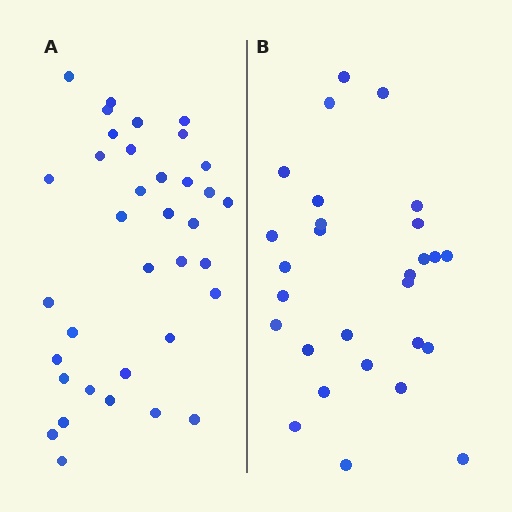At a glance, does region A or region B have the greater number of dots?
Region A (the left region) has more dots.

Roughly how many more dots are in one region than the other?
Region A has roughly 8 or so more dots than region B.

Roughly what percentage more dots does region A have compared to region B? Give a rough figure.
About 30% more.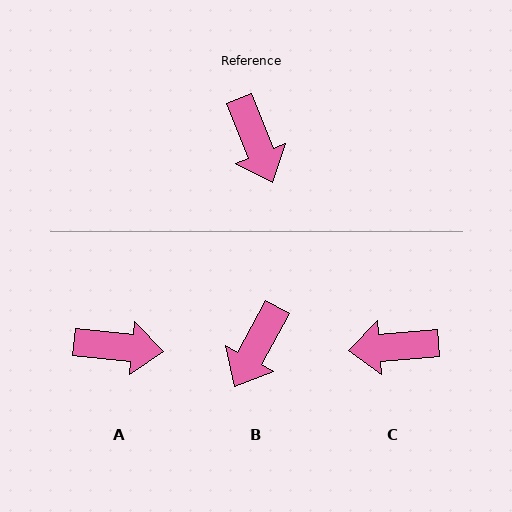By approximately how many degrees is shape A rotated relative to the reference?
Approximately 62 degrees counter-clockwise.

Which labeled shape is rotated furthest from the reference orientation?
C, about 107 degrees away.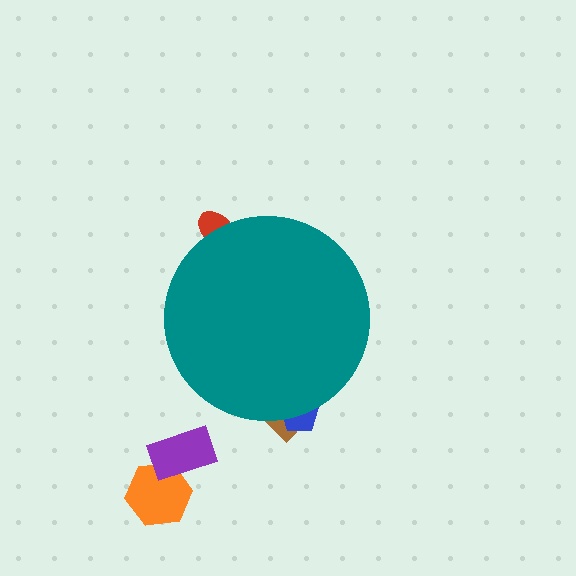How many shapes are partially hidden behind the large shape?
3 shapes are partially hidden.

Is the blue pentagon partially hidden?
Yes, the blue pentagon is partially hidden behind the teal circle.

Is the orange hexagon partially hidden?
No, the orange hexagon is fully visible.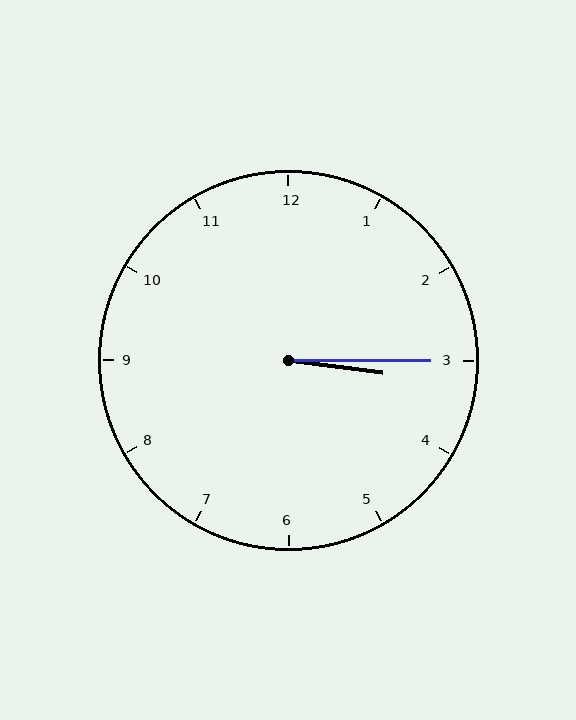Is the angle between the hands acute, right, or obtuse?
It is acute.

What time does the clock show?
3:15.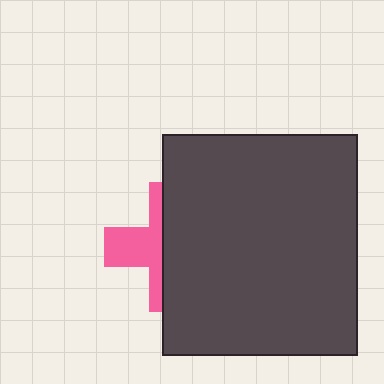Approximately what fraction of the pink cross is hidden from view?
Roughly 61% of the pink cross is hidden behind the dark gray rectangle.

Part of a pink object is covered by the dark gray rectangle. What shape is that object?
It is a cross.